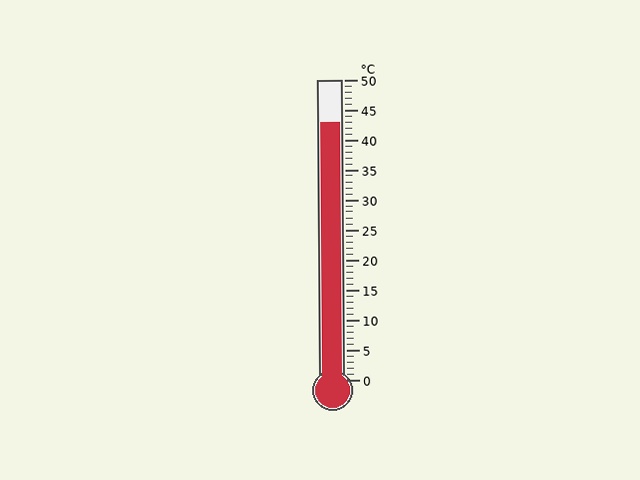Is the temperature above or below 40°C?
The temperature is above 40°C.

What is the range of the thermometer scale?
The thermometer scale ranges from 0°C to 50°C.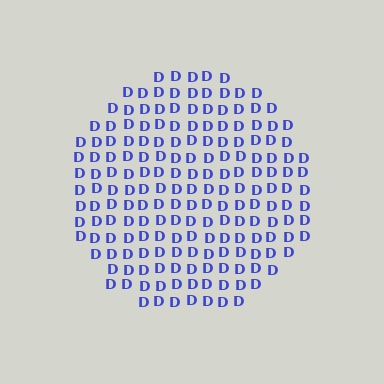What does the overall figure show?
The overall figure shows a circle.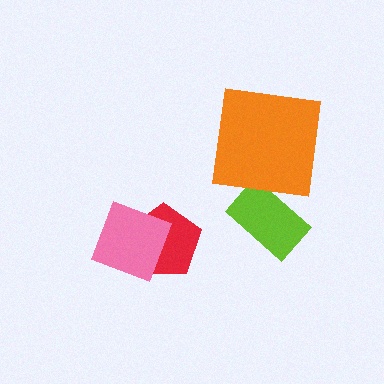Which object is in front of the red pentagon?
The pink square is in front of the red pentagon.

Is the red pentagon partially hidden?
Yes, it is partially covered by another shape.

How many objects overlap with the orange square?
0 objects overlap with the orange square.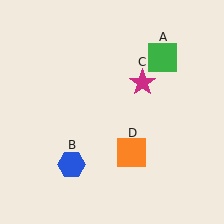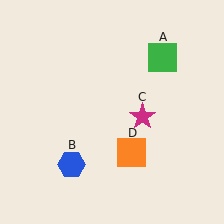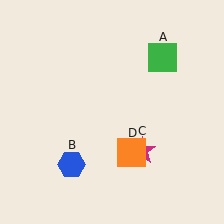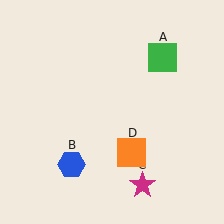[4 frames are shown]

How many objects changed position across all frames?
1 object changed position: magenta star (object C).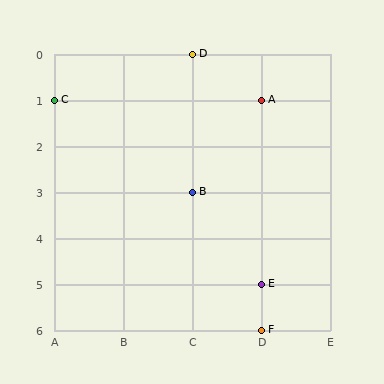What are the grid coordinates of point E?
Point E is at grid coordinates (D, 5).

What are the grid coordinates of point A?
Point A is at grid coordinates (D, 1).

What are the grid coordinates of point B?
Point B is at grid coordinates (C, 3).